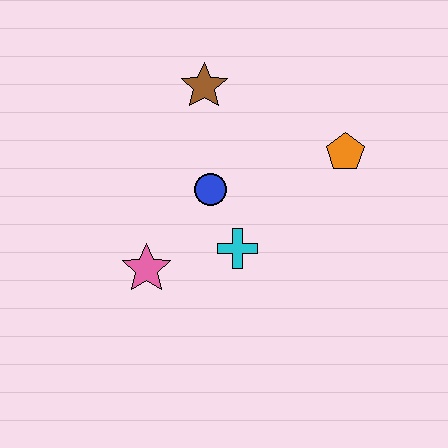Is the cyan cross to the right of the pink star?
Yes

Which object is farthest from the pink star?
The orange pentagon is farthest from the pink star.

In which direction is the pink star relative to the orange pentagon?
The pink star is to the left of the orange pentagon.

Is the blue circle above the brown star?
No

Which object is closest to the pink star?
The cyan cross is closest to the pink star.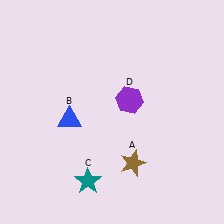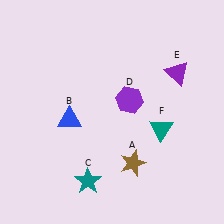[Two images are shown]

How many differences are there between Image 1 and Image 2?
There are 2 differences between the two images.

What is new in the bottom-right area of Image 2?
A teal triangle (F) was added in the bottom-right area of Image 2.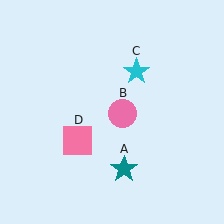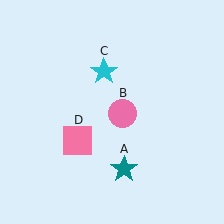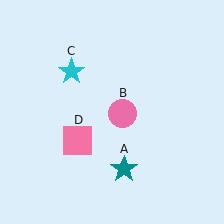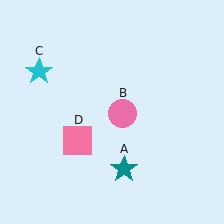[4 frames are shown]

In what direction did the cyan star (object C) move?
The cyan star (object C) moved left.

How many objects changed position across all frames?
1 object changed position: cyan star (object C).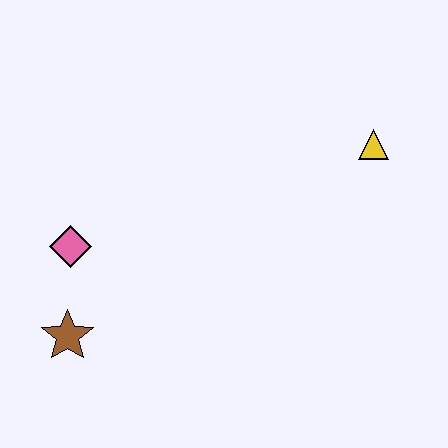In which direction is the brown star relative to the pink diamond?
The brown star is below the pink diamond.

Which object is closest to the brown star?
The pink diamond is closest to the brown star.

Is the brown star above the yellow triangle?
No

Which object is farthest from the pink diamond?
The yellow triangle is farthest from the pink diamond.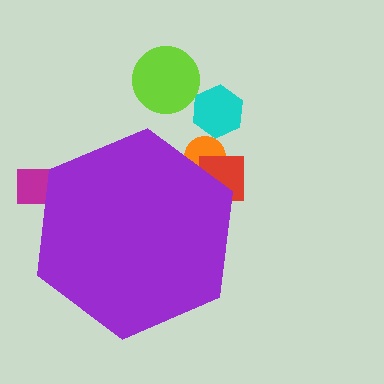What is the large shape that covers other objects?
A purple hexagon.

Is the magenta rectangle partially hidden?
Yes, the magenta rectangle is partially hidden behind the purple hexagon.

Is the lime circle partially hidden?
No, the lime circle is fully visible.